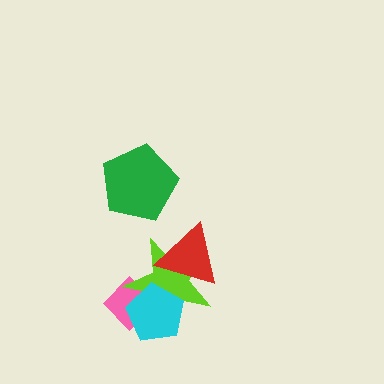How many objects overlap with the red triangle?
1 object overlaps with the red triangle.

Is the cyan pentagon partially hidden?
No, no other shape covers it.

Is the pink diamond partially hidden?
Yes, it is partially covered by another shape.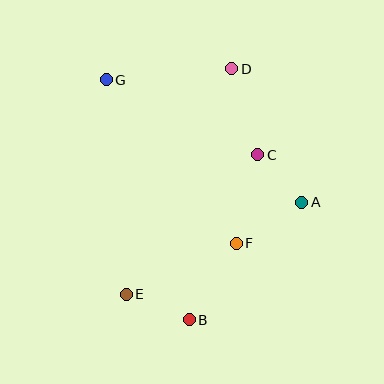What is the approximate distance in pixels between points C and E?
The distance between C and E is approximately 192 pixels.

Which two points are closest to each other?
Points A and C are closest to each other.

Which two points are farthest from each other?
Points B and D are farthest from each other.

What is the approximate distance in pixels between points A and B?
The distance between A and B is approximately 162 pixels.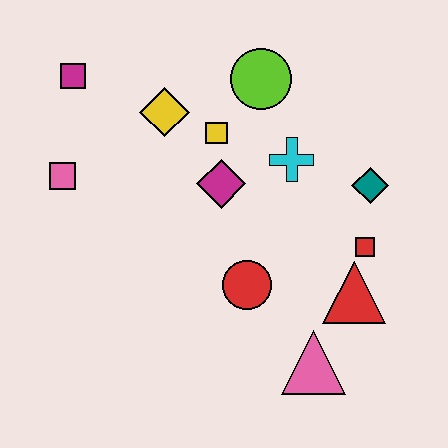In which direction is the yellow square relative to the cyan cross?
The yellow square is to the left of the cyan cross.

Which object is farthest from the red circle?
The magenta square is farthest from the red circle.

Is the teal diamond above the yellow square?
No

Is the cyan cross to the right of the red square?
No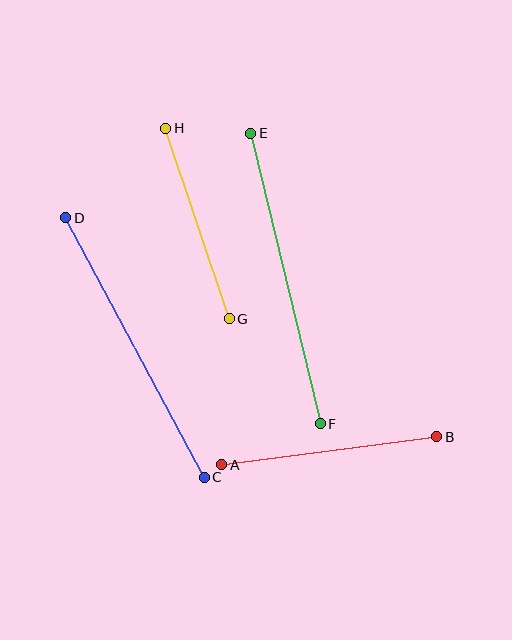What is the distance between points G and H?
The distance is approximately 201 pixels.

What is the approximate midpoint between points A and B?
The midpoint is at approximately (329, 451) pixels.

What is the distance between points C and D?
The distance is approximately 294 pixels.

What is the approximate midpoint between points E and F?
The midpoint is at approximately (286, 278) pixels.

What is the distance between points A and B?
The distance is approximately 217 pixels.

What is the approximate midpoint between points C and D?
The midpoint is at approximately (135, 348) pixels.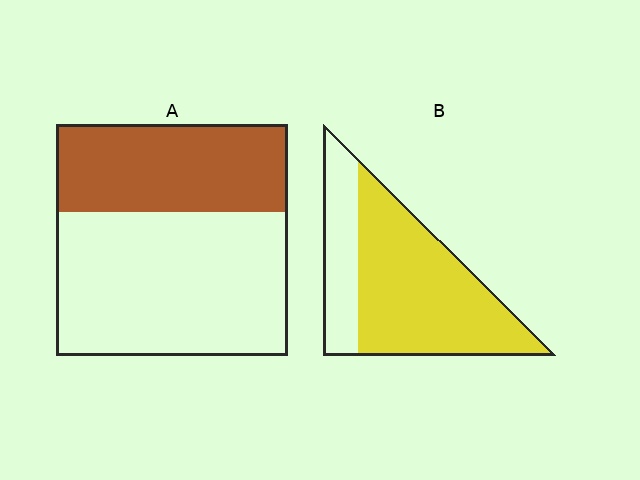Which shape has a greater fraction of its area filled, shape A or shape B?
Shape B.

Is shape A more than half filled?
No.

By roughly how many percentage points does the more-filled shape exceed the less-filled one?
By roughly 35 percentage points (B over A).